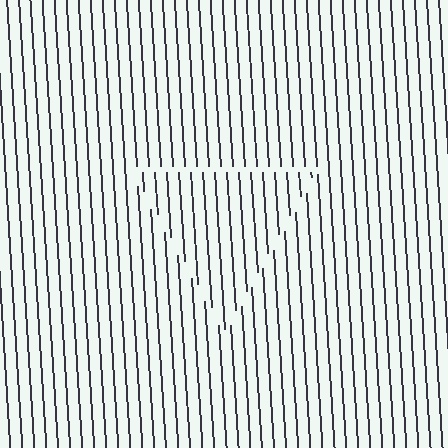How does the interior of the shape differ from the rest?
The interior of the shape contains the same grating, shifted by half a period — the contour is defined by the phase discontinuity where line-ends from the inner and outer gratings abut.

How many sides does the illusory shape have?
3 sides — the line-ends trace a triangle.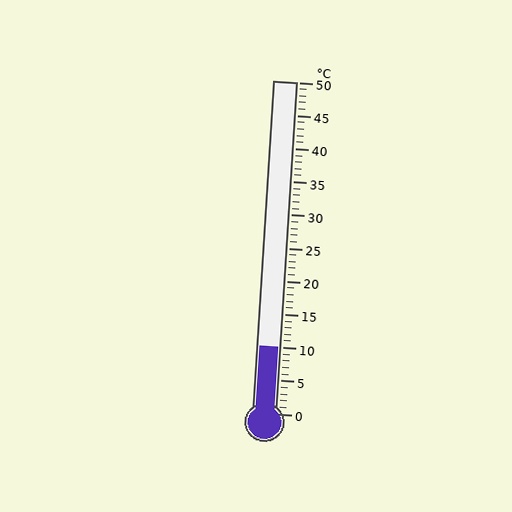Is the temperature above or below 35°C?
The temperature is below 35°C.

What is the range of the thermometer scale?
The thermometer scale ranges from 0°C to 50°C.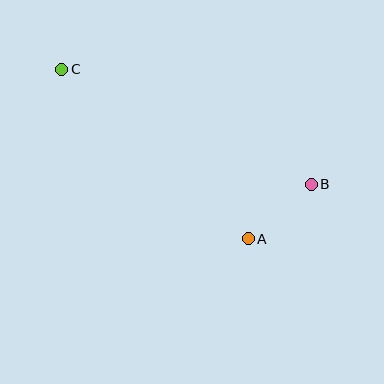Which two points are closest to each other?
Points A and B are closest to each other.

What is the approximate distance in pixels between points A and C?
The distance between A and C is approximately 252 pixels.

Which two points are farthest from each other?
Points B and C are farthest from each other.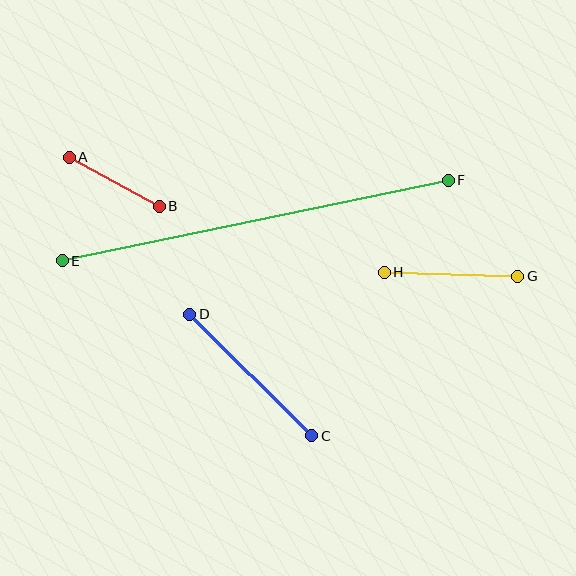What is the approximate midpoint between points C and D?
The midpoint is at approximately (251, 375) pixels.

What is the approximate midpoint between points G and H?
The midpoint is at approximately (451, 274) pixels.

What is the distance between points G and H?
The distance is approximately 134 pixels.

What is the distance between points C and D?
The distance is approximately 172 pixels.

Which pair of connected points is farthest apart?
Points E and F are farthest apart.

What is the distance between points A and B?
The distance is approximately 103 pixels.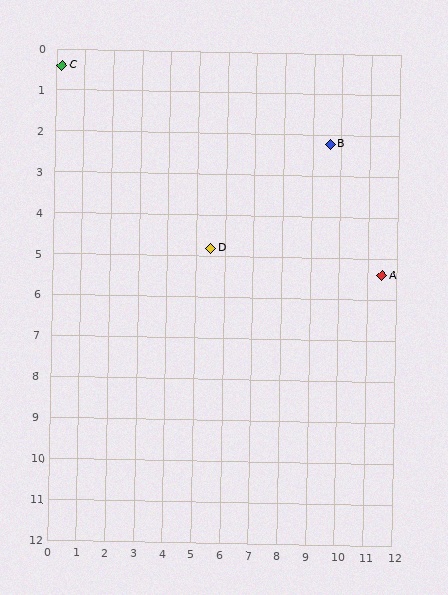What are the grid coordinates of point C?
Point C is at approximately (0.2, 0.4).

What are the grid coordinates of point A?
Point A is at approximately (11.5, 5.4).